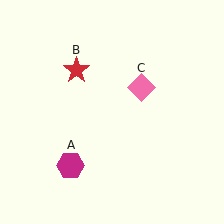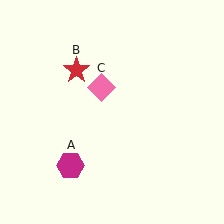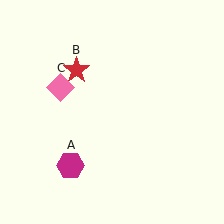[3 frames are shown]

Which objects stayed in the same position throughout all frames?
Magenta hexagon (object A) and red star (object B) remained stationary.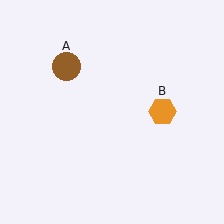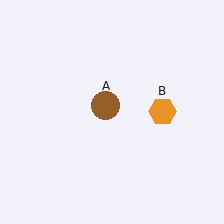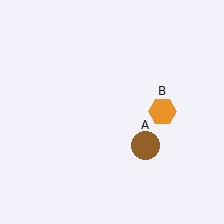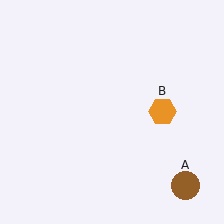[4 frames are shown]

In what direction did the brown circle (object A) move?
The brown circle (object A) moved down and to the right.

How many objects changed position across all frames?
1 object changed position: brown circle (object A).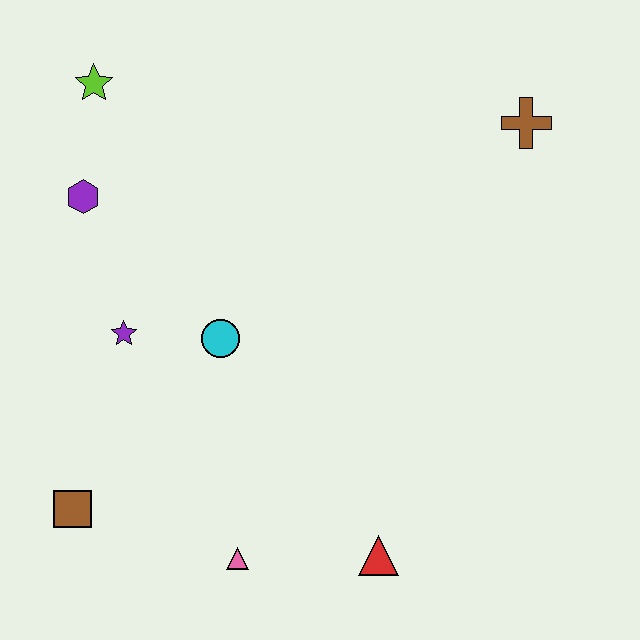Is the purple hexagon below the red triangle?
No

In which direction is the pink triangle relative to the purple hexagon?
The pink triangle is below the purple hexagon.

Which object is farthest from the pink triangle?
The brown cross is farthest from the pink triangle.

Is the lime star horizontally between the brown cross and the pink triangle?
No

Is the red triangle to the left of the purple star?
No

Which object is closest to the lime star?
The purple hexagon is closest to the lime star.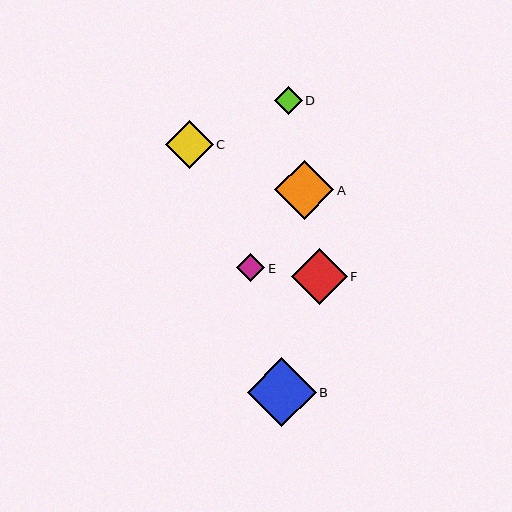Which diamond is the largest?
Diamond B is the largest with a size of approximately 69 pixels.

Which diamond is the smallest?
Diamond D is the smallest with a size of approximately 28 pixels.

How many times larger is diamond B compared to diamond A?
Diamond B is approximately 1.2 times the size of diamond A.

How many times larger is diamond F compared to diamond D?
Diamond F is approximately 2.0 times the size of diamond D.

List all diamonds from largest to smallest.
From largest to smallest: B, A, F, C, E, D.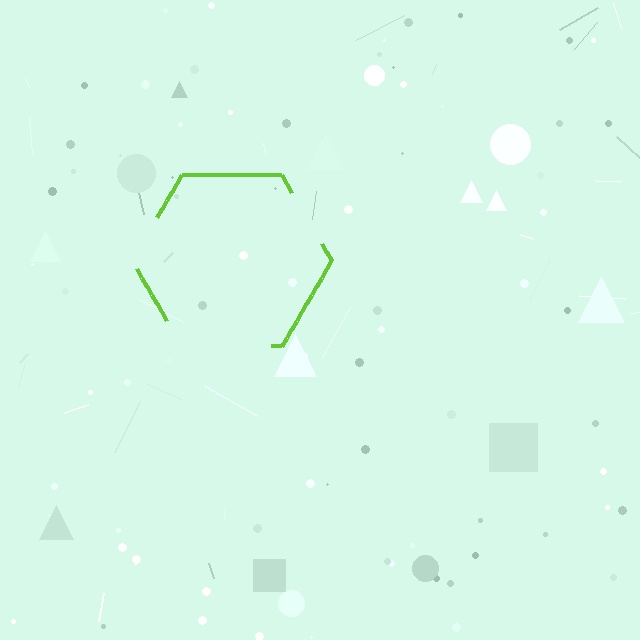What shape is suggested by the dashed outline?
The dashed outline suggests a hexagon.